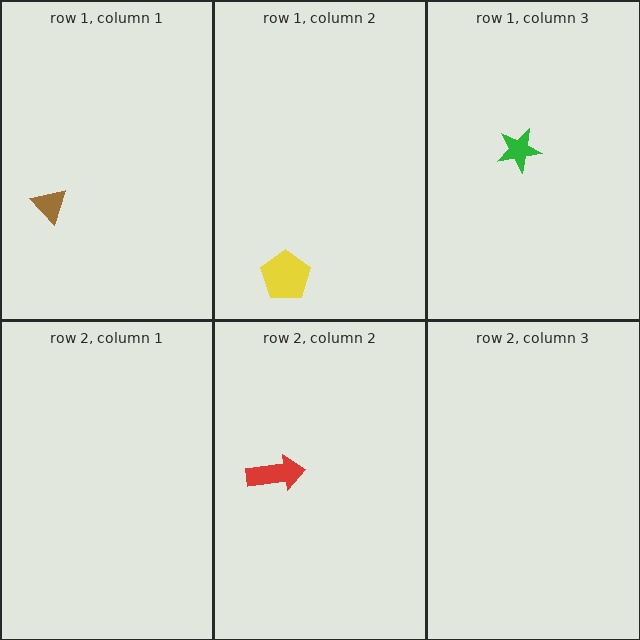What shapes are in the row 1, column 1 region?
The brown triangle.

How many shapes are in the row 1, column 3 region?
1.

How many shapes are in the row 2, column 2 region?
1.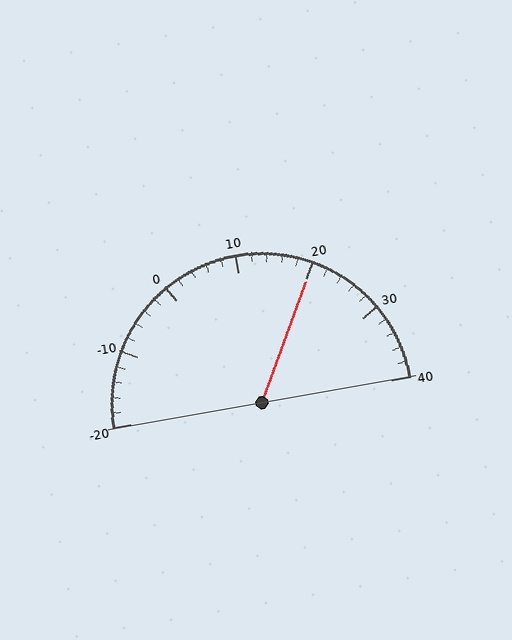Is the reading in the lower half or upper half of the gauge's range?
The reading is in the upper half of the range (-20 to 40).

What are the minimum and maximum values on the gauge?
The gauge ranges from -20 to 40.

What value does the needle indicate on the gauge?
The needle indicates approximately 20.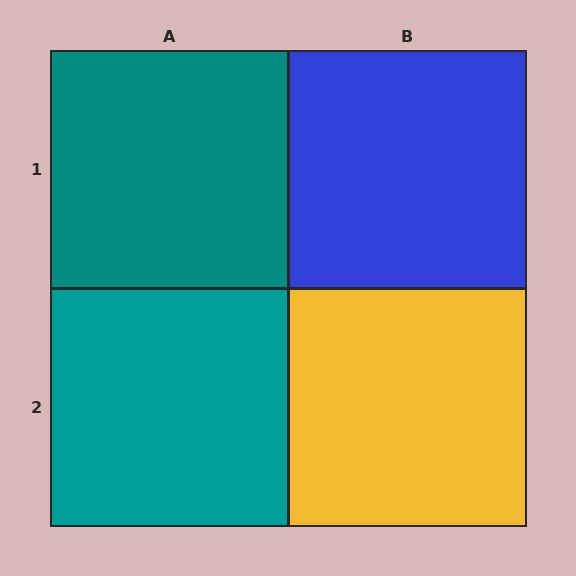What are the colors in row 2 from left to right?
Teal, yellow.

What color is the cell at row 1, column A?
Teal.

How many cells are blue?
1 cell is blue.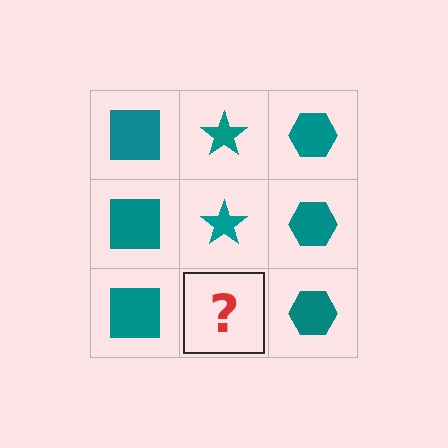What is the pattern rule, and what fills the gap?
The rule is that each column has a consistent shape. The gap should be filled with a teal star.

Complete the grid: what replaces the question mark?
The question mark should be replaced with a teal star.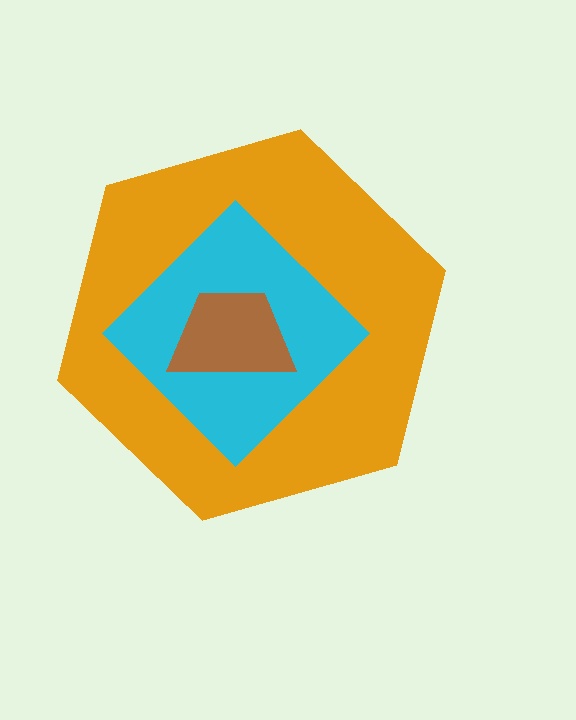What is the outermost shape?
The orange hexagon.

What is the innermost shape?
The brown trapezoid.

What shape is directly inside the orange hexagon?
The cyan diamond.